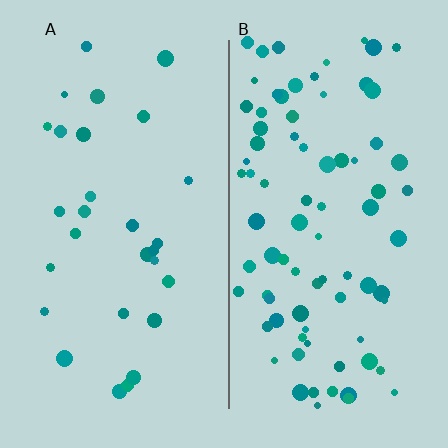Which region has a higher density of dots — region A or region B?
B (the right).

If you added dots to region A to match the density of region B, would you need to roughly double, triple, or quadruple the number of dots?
Approximately triple.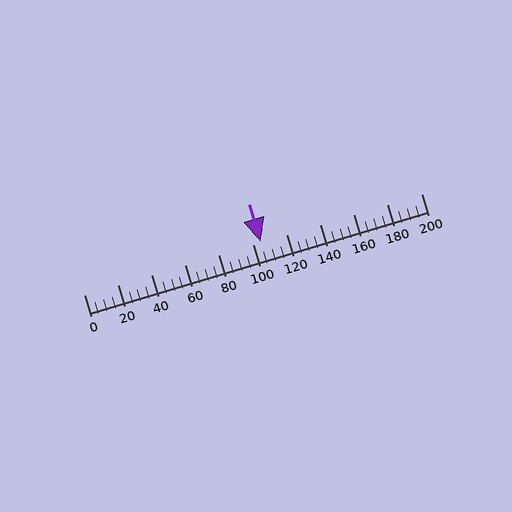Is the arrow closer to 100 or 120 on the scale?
The arrow is closer to 100.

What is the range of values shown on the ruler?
The ruler shows values from 0 to 200.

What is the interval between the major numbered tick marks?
The major tick marks are spaced 20 units apart.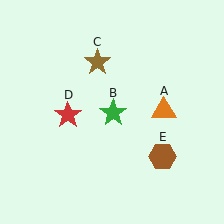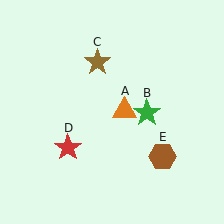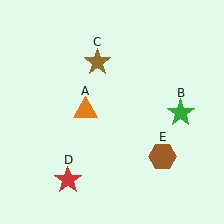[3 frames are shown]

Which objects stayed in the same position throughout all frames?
Brown star (object C) and brown hexagon (object E) remained stationary.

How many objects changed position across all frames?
3 objects changed position: orange triangle (object A), green star (object B), red star (object D).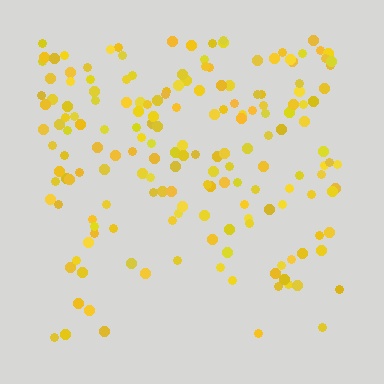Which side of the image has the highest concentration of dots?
The top.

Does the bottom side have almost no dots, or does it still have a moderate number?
Still a moderate number, just noticeably fewer than the top.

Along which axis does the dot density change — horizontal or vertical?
Vertical.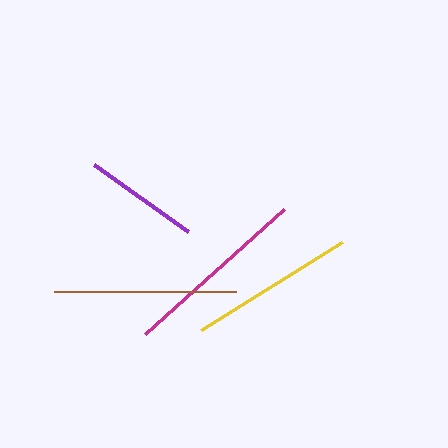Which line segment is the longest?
The magenta line is the longest at approximately 186 pixels.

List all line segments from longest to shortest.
From longest to shortest: magenta, brown, yellow, purple.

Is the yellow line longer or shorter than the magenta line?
The magenta line is longer than the yellow line.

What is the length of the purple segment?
The purple segment is approximately 115 pixels long.